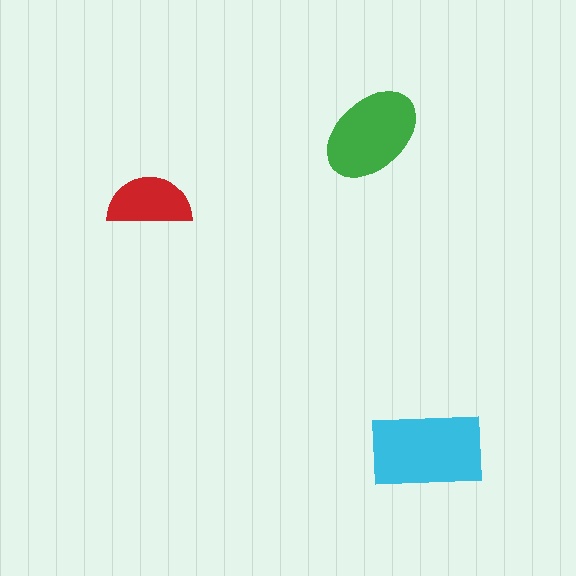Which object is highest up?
The green ellipse is topmost.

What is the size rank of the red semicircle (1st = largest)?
3rd.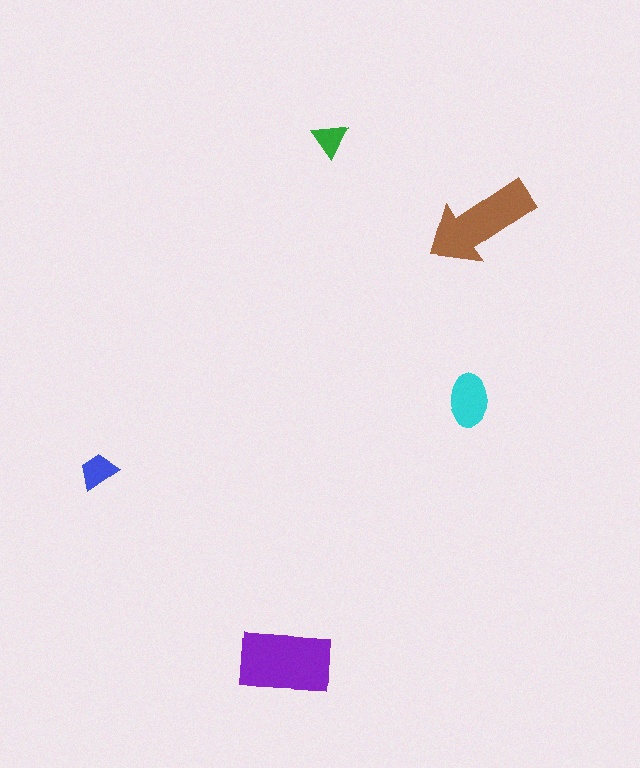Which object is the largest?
The purple rectangle.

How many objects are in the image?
There are 5 objects in the image.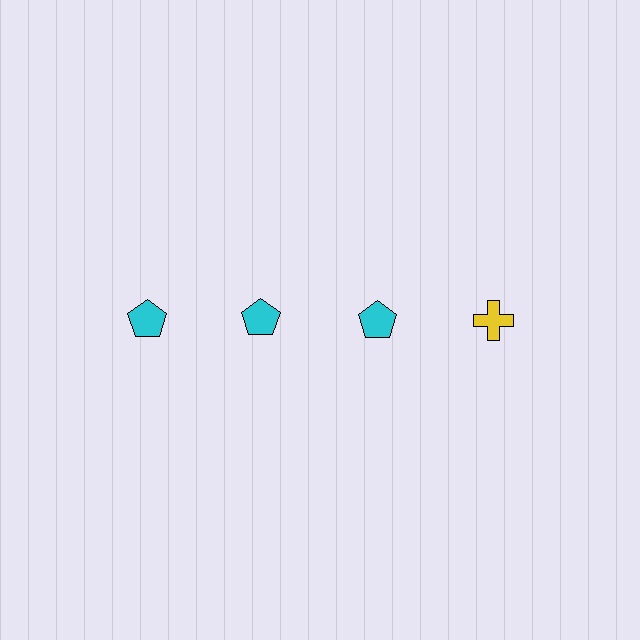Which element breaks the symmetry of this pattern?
The yellow cross in the top row, second from right column breaks the symmetry. All other shapes are cyan pentagons.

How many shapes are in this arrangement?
There are 4 shapes arranged in a grid pattern.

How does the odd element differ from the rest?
It differs in both color (yellow instead of cyan) and shape (cross instead of pentagon).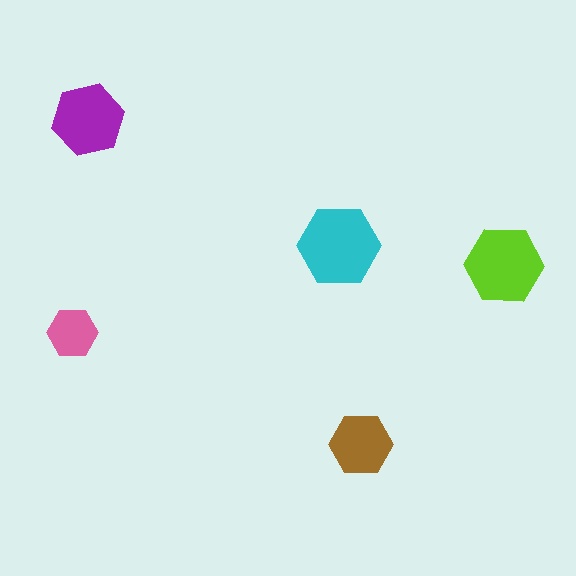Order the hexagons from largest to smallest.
the cyan one, the lime one, the purple one, the brown one, the pink one.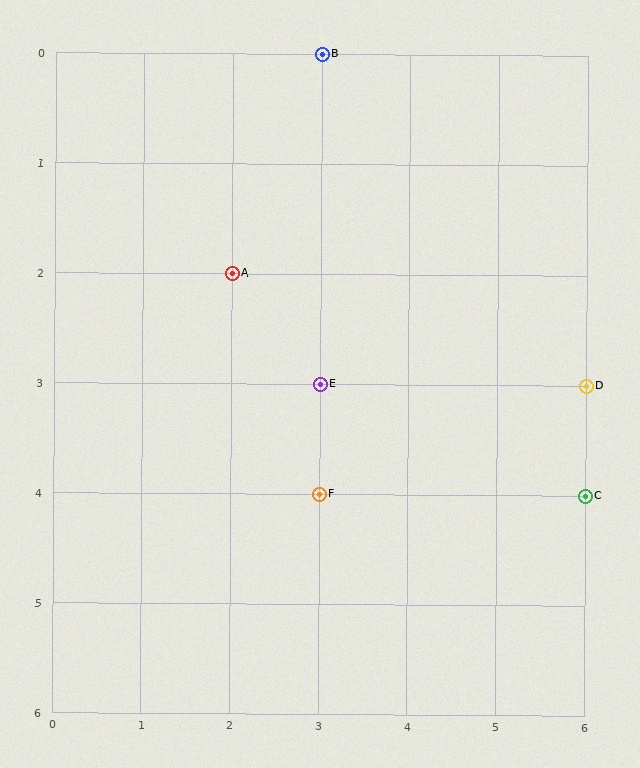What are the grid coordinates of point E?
Point E is at grid coordinates (3, 3).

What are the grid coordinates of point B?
Point B is at grid coordinates (3, 0).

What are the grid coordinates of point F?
Point F is at grid coordinates (3, 4).